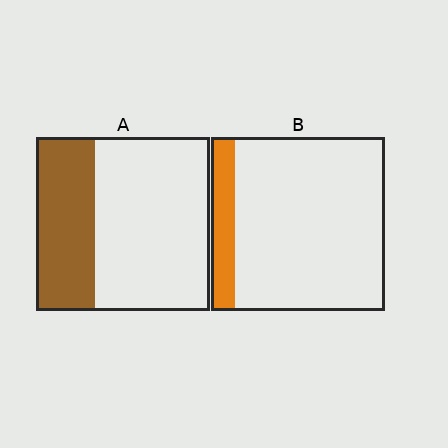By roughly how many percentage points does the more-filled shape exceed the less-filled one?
By roughly 20 percentage points (A over B).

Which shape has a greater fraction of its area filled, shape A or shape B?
Shape A.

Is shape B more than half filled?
No.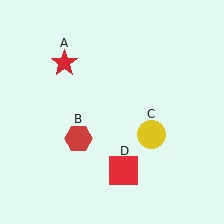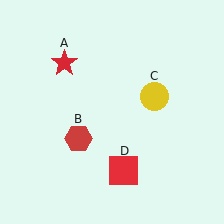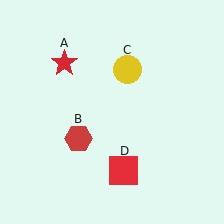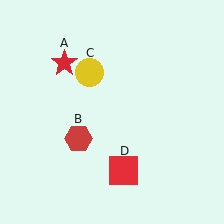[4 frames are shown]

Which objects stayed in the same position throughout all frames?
Red star (object A) and red hexagon (object B) and red square (object D) remained stationary.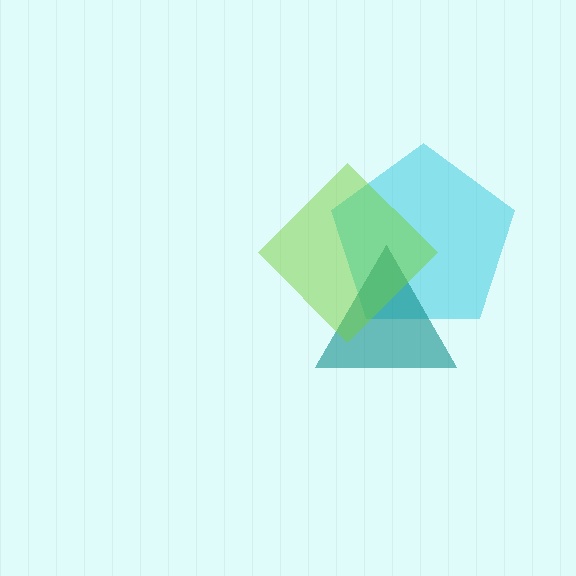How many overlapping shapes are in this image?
There are 3 overlapping shapes in the image.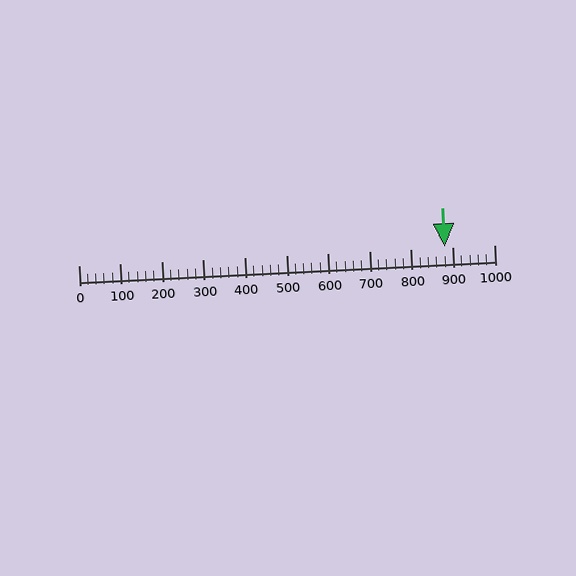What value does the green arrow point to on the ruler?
The green arrow points to approximately 881.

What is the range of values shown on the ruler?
The ruler shows values from 0 to 1000.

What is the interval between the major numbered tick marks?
The major tick marks are spaced 100 units apart.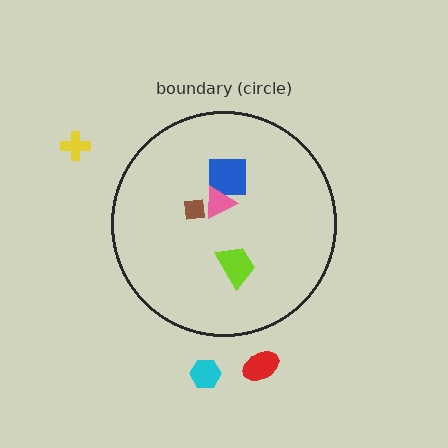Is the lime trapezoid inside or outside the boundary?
Inside.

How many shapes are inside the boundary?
4 inside, 3 outside.